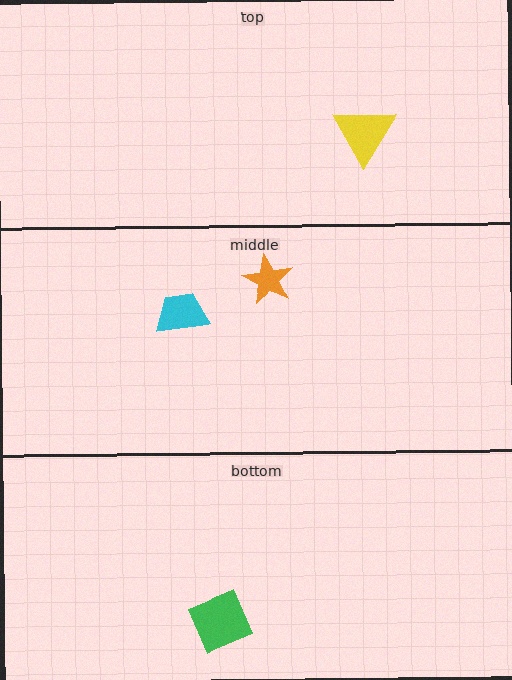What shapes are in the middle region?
The orange star, the cyan trapezoid.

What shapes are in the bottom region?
The green square.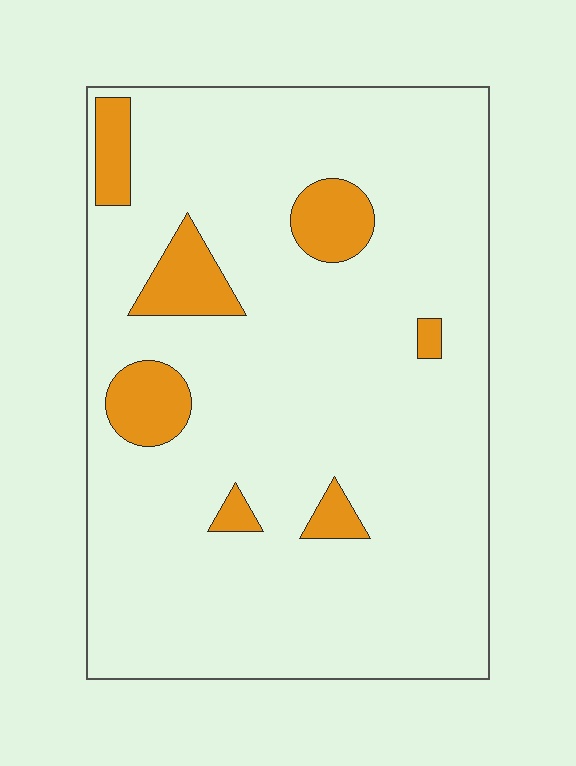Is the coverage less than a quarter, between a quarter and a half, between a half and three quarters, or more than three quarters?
Less than a quarter.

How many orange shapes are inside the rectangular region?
7.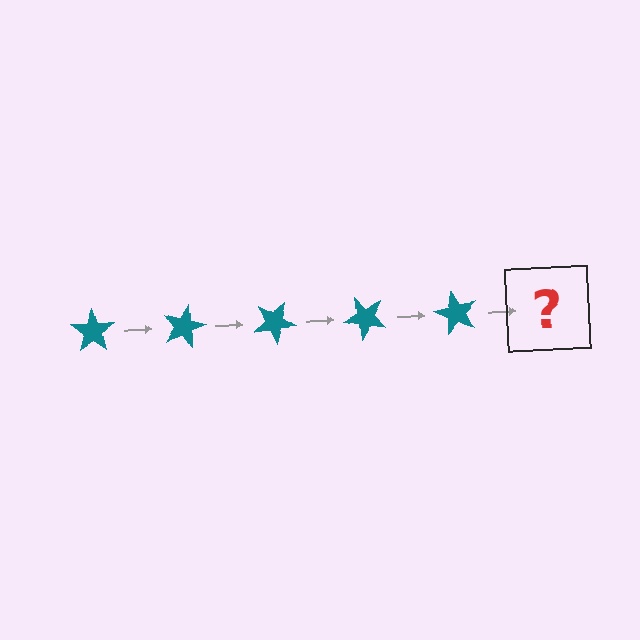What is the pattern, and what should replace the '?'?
The pattern is that the star rotates 15 degrees each step. The '?' should be a teal star rotated 75 degrees.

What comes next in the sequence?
The next element should be a teal star rotated 75 degrees.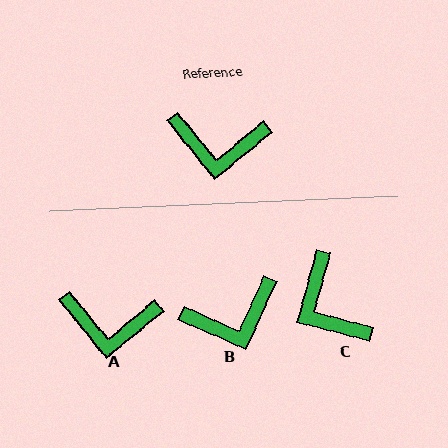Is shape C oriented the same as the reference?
No, it is off by about 54 degrees.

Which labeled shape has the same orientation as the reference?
A.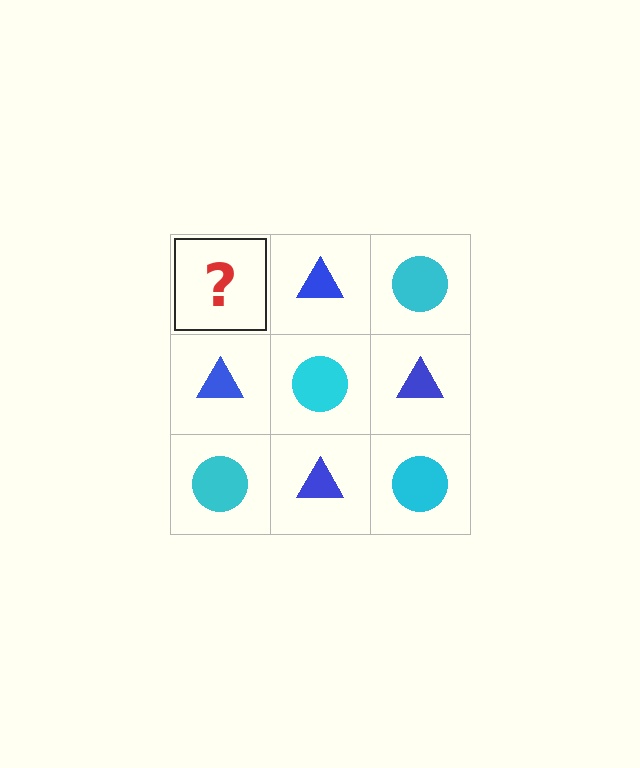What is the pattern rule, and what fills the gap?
The rule is that it alternates cyan circle and blue triangle in a checkerboard pattern. The gap should be filled with a cyan circle.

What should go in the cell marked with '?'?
The missing cell should contain a cyan circle.